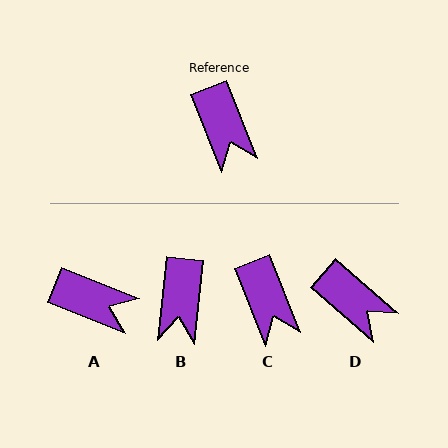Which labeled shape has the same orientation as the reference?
C.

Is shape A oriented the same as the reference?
No, it is off by about 46 degrees.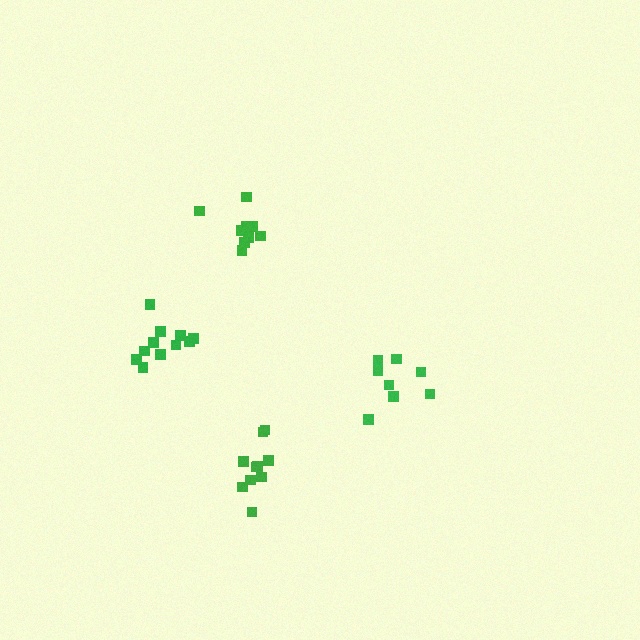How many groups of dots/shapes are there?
There are 4 groups.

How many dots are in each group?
Group 1: 9 dots, Group 2: 10 dots, Group 3: 8 dots, Group 4: 11 dots (38 total).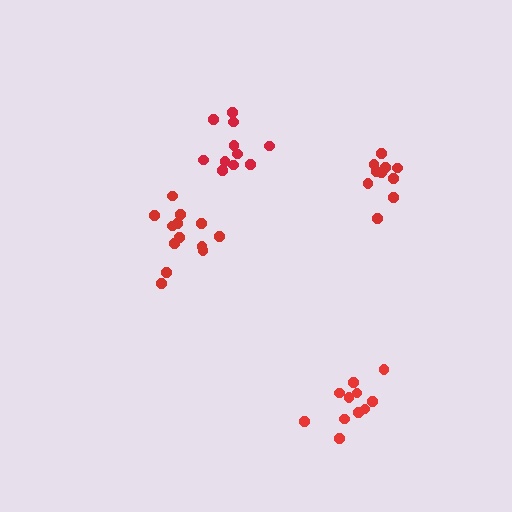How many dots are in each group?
Group 1: 11 dots, Group 2: 13 dots, Group 3: 11 dots, Group 4: 10 dots (45 total).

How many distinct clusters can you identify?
There are 4 distinct clusters.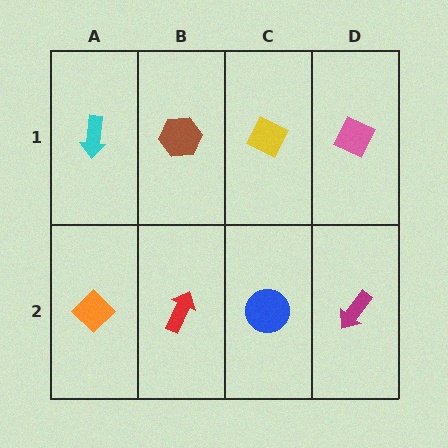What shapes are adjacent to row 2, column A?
A cyan arrow (row 1, column A), a red arrow (row 2, column B).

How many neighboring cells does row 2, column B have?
3.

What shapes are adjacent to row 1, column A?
An orange diamond (row 2, column A), a brown hexagon (row 1, column B).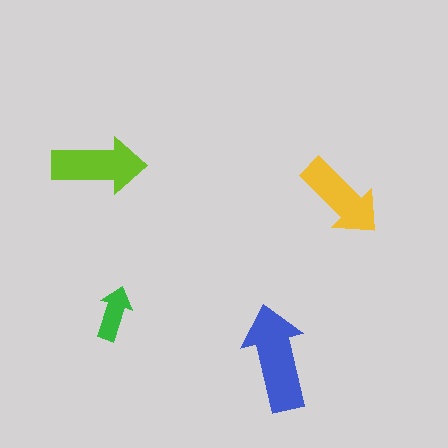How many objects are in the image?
There are 4 objects in the image.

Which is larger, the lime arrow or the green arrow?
The lime one.